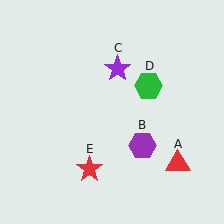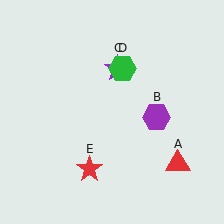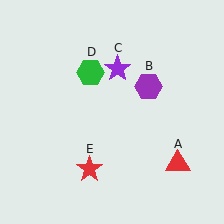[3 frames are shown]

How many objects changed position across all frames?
2 objects changed position: purple hexagon (object B), green hexagon (object D).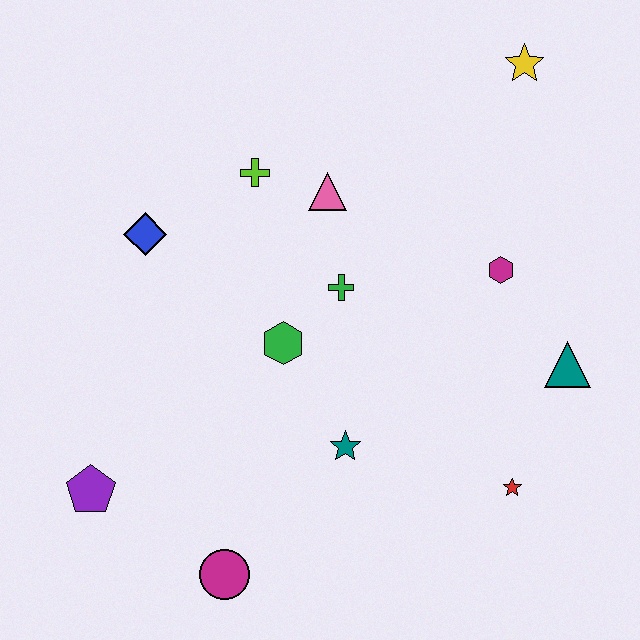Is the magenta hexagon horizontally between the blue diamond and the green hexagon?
No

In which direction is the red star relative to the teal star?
The red star is to the right of the teal star.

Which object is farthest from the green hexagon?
The yellow star is farthest from the green hexagon.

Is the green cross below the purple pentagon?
No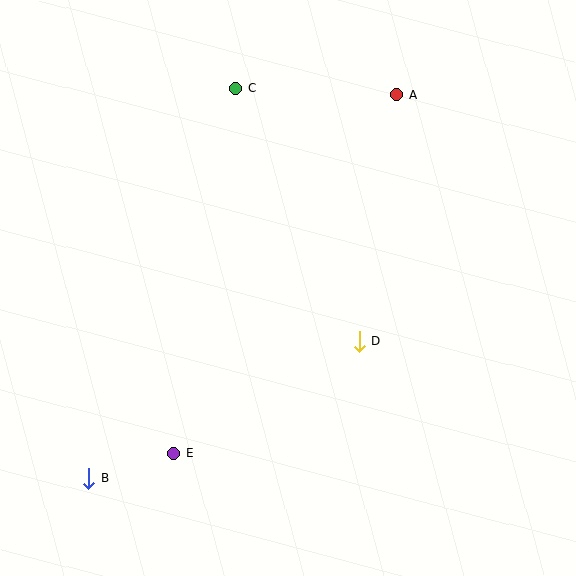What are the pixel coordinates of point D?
Point D is at (359, 341).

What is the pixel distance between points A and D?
The distance between A and D is 249 pixels.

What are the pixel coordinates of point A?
Point A is at (396, 94).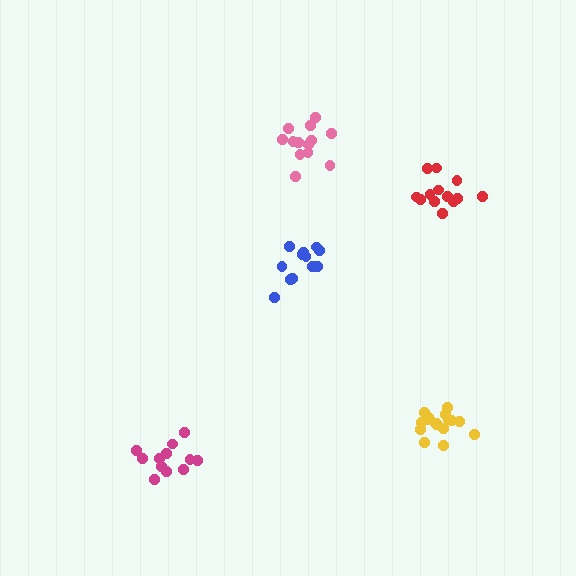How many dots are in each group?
Group 1: 16 dots, Group 2: 12 dots, Group 3: 12 dots, Group 4: 13 dots, Group 5: 13 dots (66 total).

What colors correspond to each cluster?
The clusters are colored: yellow, blue, magenta, red, pink.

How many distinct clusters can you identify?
There are 5 distinct clusters.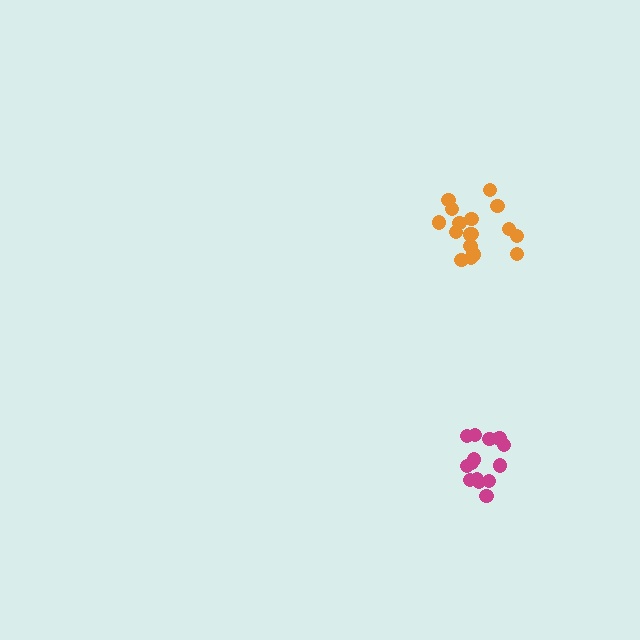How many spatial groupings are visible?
There are 2 spatial groupings.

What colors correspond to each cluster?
The clusters are colored: orange, magenta.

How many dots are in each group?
Group 1: 17 dots, Group 2: 14 dots (31 total).